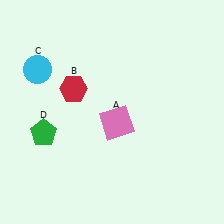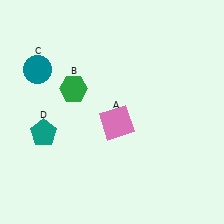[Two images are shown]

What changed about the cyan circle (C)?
In Image 1, C is cyan. In Image 2, it changed to teal.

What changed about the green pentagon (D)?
In Image 1, D is green. In Image 2, it changed to teal.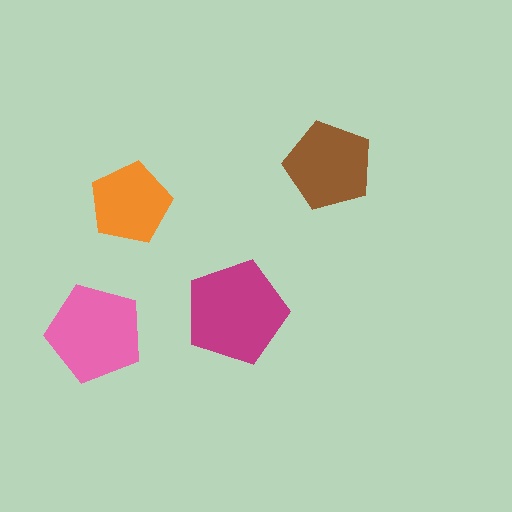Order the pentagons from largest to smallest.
the magenta one, the pink one, the brown one, the orange one.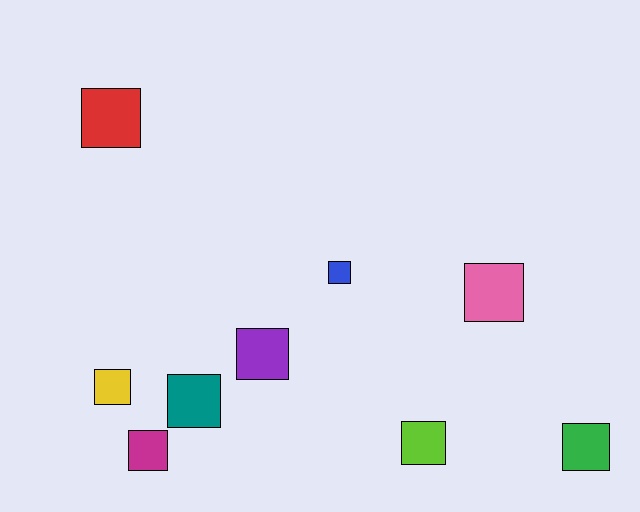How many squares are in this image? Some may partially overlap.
There are 9 squares.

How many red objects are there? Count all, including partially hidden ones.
There is 1 red object.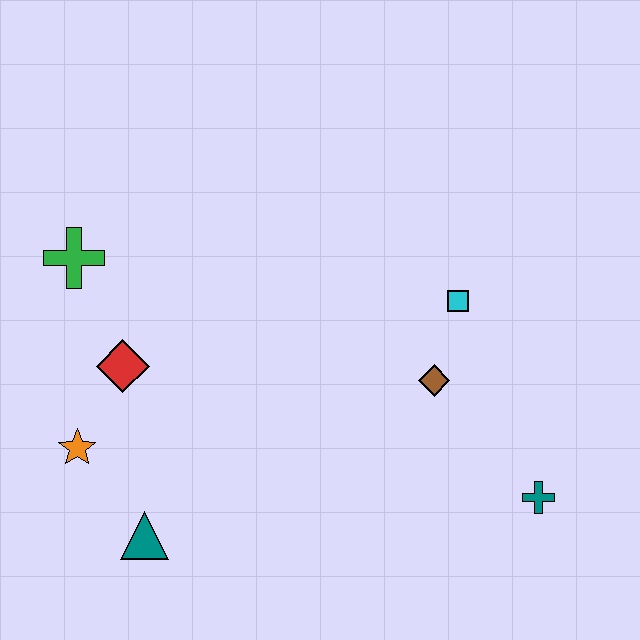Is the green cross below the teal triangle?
No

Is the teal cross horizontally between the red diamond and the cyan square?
No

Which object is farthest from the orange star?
The teal cross is farthest from the orange star.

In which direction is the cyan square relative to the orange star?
The cyan square is to the right of the orange star.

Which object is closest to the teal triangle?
The orange star is closest to the teal triangle.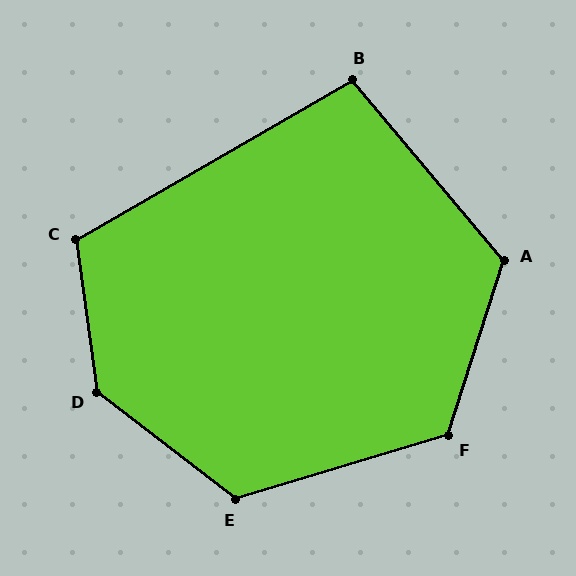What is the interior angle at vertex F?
Approximately 124 degrees (obtuse).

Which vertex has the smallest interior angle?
B, at approximately 100 degrees.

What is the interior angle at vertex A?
Approximately 122 degrees (obtuse).